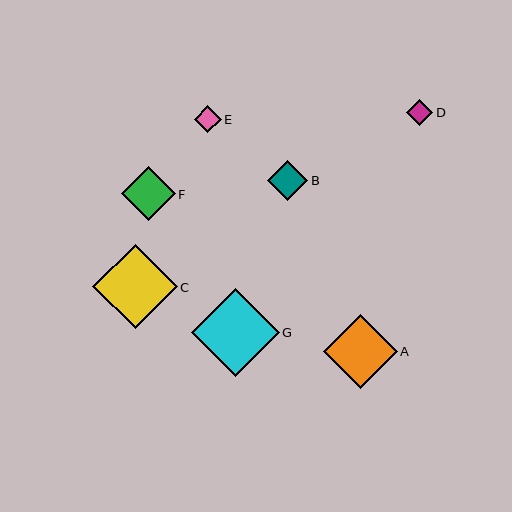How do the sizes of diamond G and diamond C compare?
Diamond G and diamond C are approximately the same size.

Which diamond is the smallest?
Diamond D is the smallest with a size of approximately 26 pixels.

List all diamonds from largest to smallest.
From largest to smallest: G, C, A, F, B, E, D.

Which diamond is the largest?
Diamond G is the largest with a size of approximately 88 pixels.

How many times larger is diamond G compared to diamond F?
Diamond G is approximately 1.6 times the size of diamond F.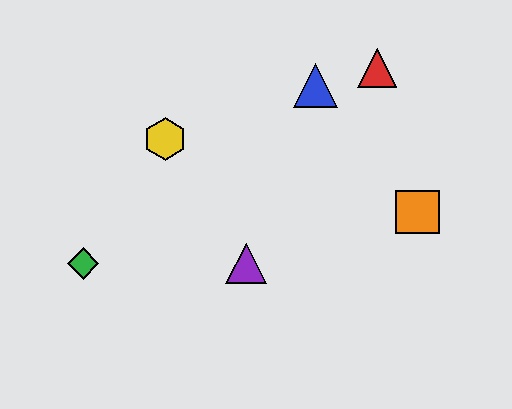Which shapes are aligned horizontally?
The green diamond, the purple triangle are aligned horizontally.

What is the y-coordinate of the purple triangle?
The purple triangle is at y≈264.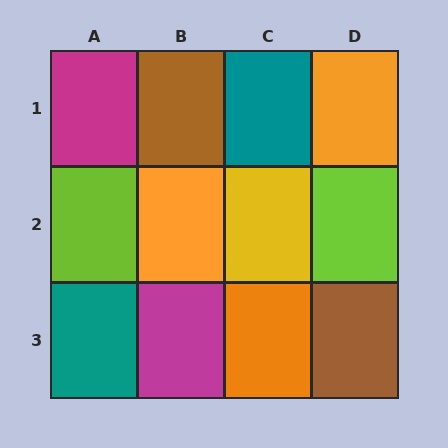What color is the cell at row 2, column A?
Lime.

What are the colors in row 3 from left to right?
Teal, magenta, orange, brown.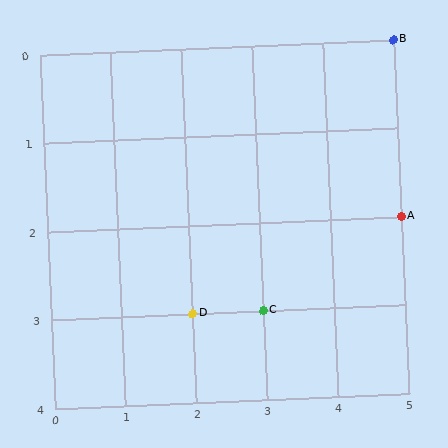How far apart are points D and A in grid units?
Points D and A are 3 columns and 1 row apart (about 3.2 grid units diagonally).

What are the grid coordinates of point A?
Point A is at grid coordinates (5, 2).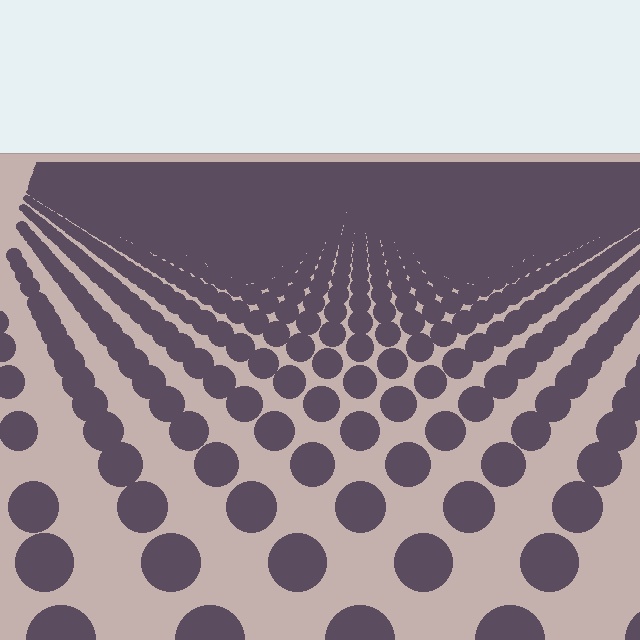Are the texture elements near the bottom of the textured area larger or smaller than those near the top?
Larger. Near the bottom, elements are closer to the viewer and appear at a bigger on-screen size.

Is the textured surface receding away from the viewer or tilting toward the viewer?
The surface is receding away from the viewer. Texture elements get smaller and denser toward the top.